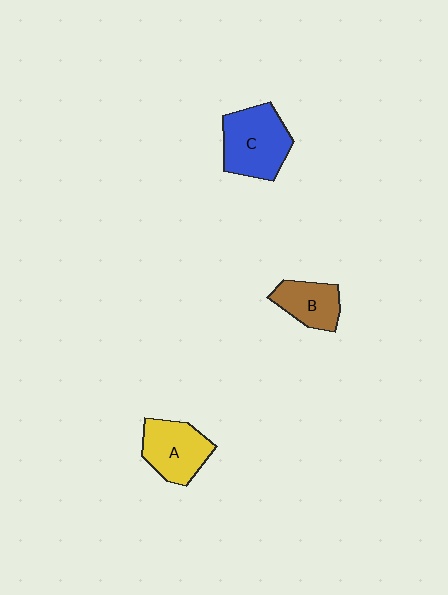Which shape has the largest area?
Shape C (blue).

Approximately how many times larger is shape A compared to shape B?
Approximately 1.3 times.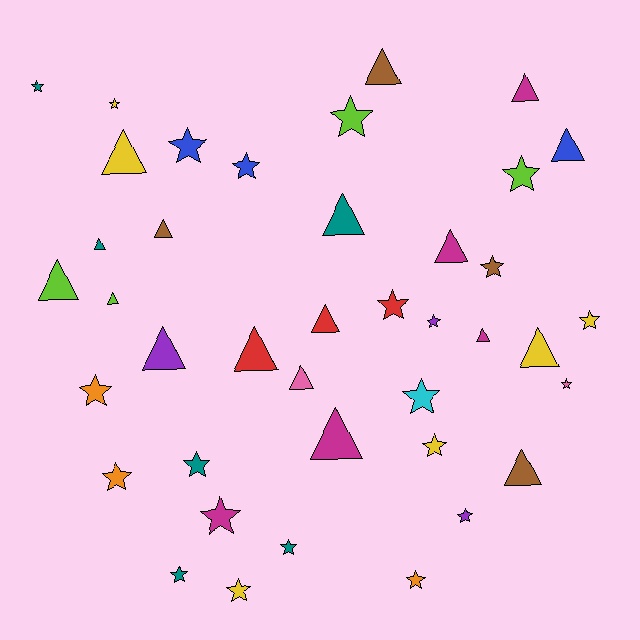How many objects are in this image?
There are 40 objects.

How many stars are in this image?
There are 22 stars.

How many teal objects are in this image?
There are 6 teal objects.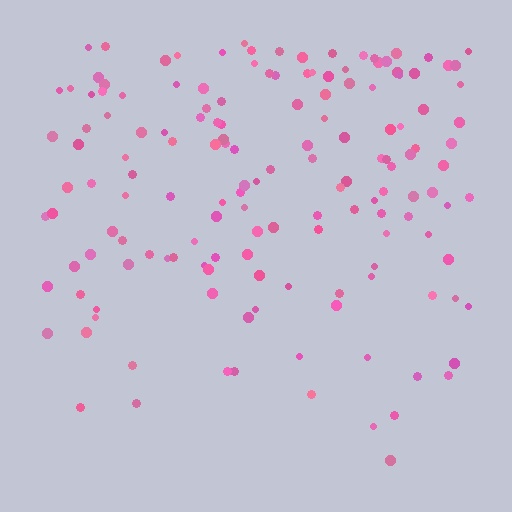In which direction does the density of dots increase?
From bottom to top, with the top side densest.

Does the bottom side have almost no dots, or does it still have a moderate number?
Still a moderate number, just noticeably fewer than the top.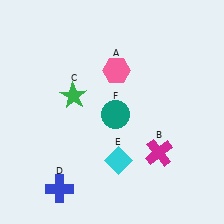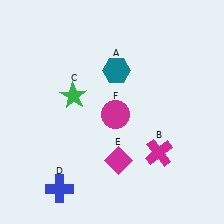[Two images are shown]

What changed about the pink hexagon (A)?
In Image 1, A is pink. In Image 2, it changed to teal.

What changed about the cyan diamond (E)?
In Image 1, E is cyan. In Image 2, it changed to magenta.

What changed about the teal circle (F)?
In Image 1, F is teal. In Image 2, it changed to magenta.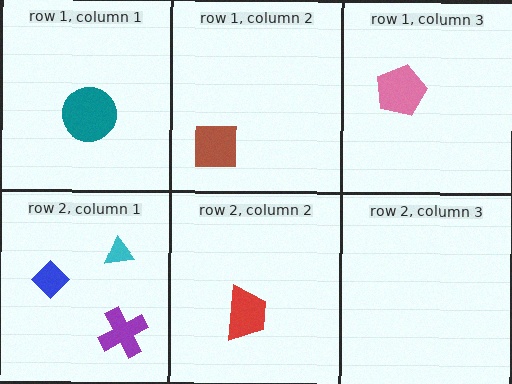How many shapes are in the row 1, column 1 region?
1.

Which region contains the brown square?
The row 1, column 2 region.